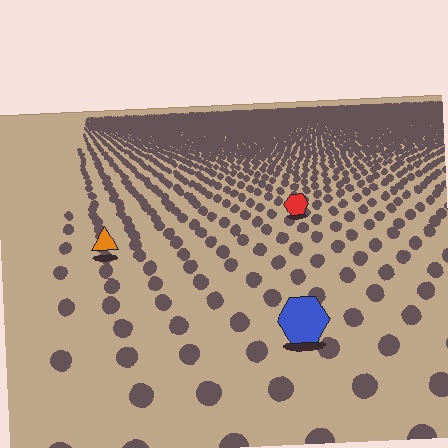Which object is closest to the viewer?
The blue hexagon is closest. The texture marks near it are larger and more spread out.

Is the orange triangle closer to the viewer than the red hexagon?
Yes. The orange triangle is closer — you can tell from the texture gradient: the ground texture is coarser near it.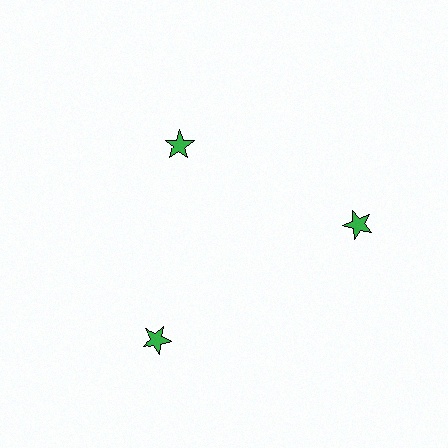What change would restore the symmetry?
The symmetry would be restored by moving it outward, back onto the ring so that all 3 stars sit at equal angles and equal distance from the center.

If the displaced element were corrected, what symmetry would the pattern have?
It would have 3-fold rotational symmetry — the pattern would map onto itself every 120 degrees.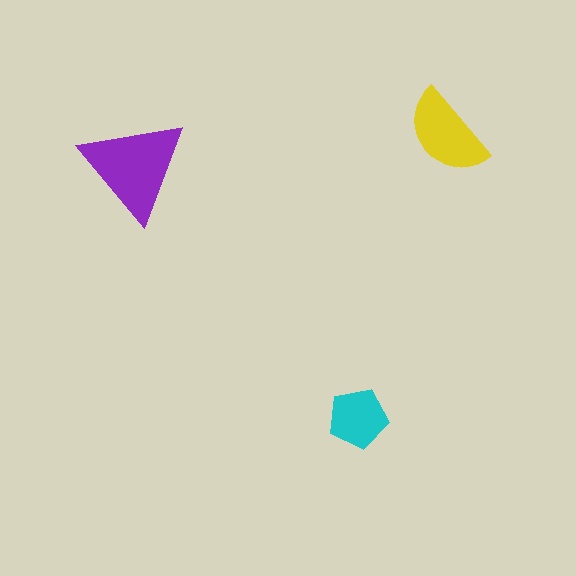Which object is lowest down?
The cyan pentagon is bottommost.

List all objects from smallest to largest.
The cyan pentagon, the yellow semicircle, the purple triangle.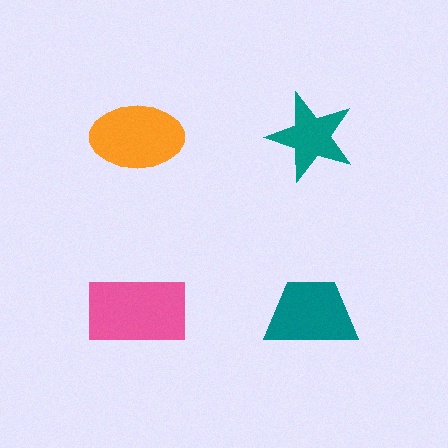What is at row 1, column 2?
A teal star.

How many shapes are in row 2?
2 shapes.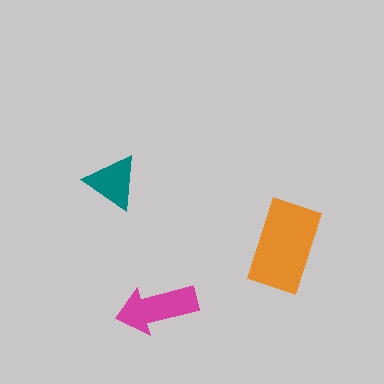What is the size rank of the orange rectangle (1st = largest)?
1st.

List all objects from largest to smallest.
The orange rectangle, the magenta arrow, the teal triangle.